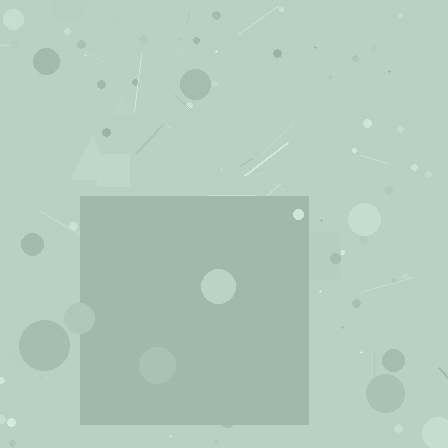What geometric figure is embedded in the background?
A square is embedded in the background.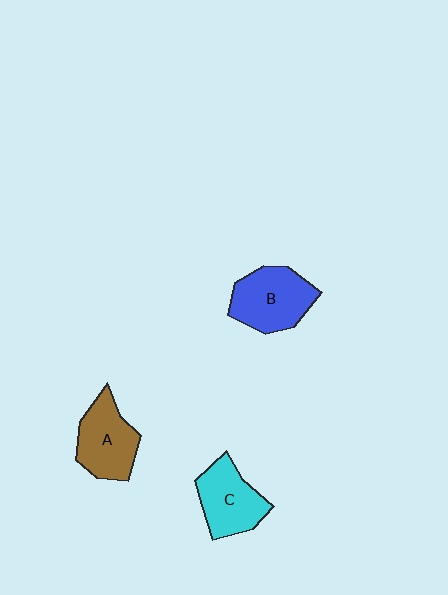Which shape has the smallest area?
Shape C (cyan).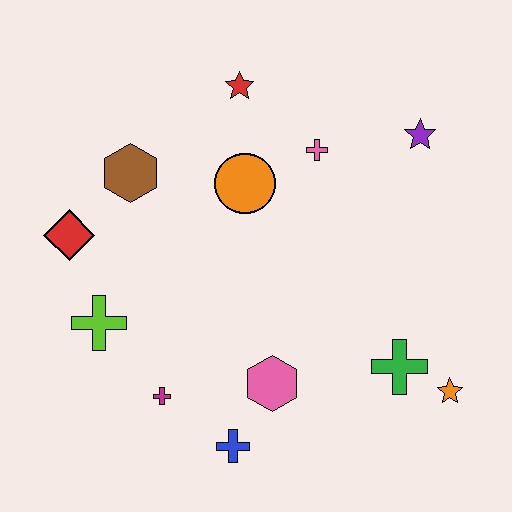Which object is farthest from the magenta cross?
The purple star is farthest from the magenta cross.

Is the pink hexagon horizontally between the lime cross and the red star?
No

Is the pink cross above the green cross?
Yes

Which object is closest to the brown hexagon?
The red diamond is closest to the brown hexagon.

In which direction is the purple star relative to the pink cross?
The purple star is to the right of the pink cross.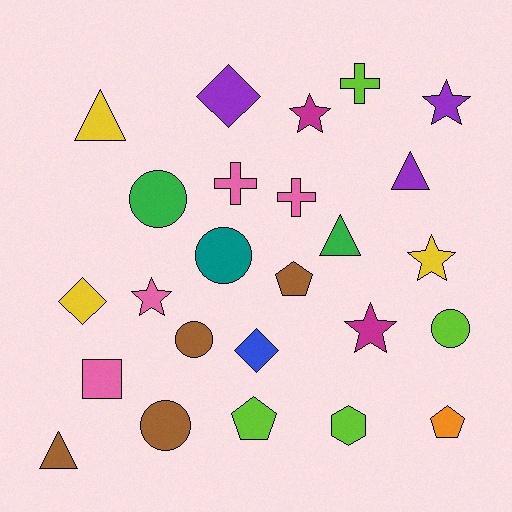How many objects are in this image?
There are 25 objects.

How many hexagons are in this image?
There is 1 hexagon.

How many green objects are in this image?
There are 2 green objects.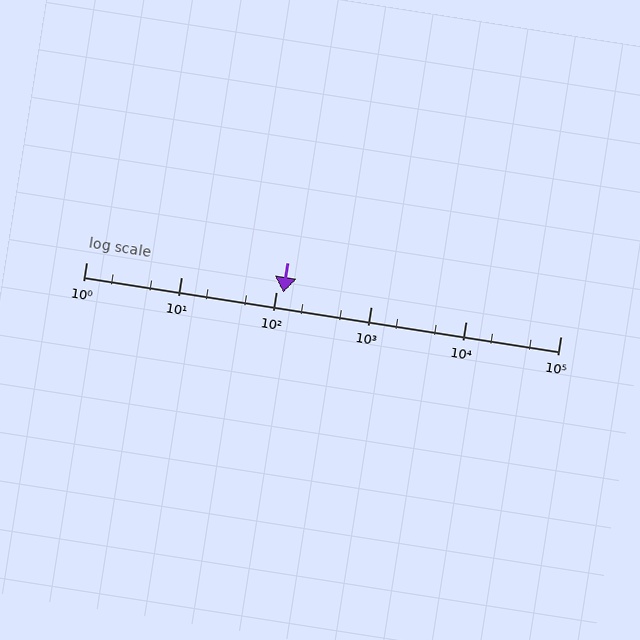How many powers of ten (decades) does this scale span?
The scale spans 5 decades, from 1 to 100000.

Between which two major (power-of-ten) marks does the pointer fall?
The pointer is between 100 and 1000.